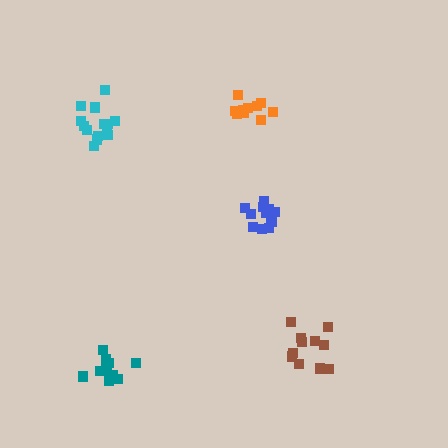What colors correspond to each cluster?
The clusters are colored: orange, blue, brown, teal, cyan.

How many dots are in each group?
Group 1: 11 dots, Group 2: 11 dots, Group 3: 11 dots, Group 4: 14 dots, Group 5: 14 dots (61 total).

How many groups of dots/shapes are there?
There are 5 groups.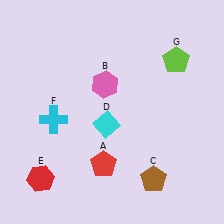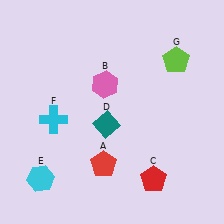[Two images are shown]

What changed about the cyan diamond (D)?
In Image 1, D is cyan. In Image 2, it changed to teal.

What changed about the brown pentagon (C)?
In Image 1, C is brown. In Image 2, it changed to red.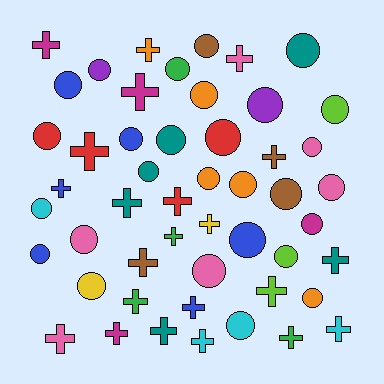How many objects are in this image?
There are 50 objects.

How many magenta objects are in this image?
There are 4 magenta objects.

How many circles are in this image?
There are 28 circles.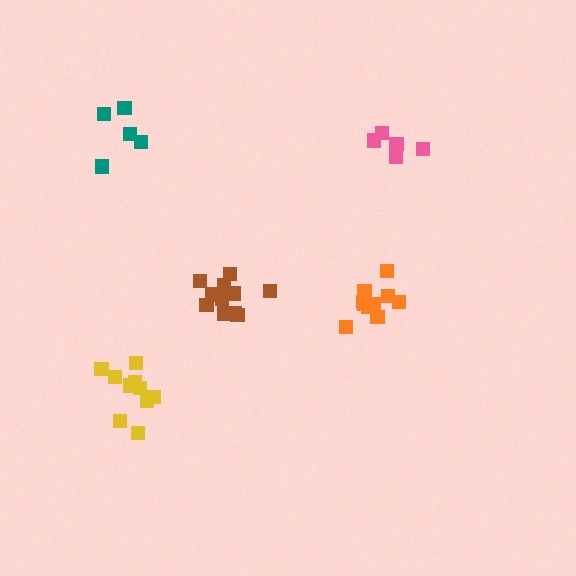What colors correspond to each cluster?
The clusters are colored: orange, yellow, brown, pink, teal.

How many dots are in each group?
Group 1: 10 dots, Group 2: 10 dots, Group 3: 11 dots, Group 4: 5 dots, Group 5: 5 dots (41 total).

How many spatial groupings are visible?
There are 5 spatial groupings.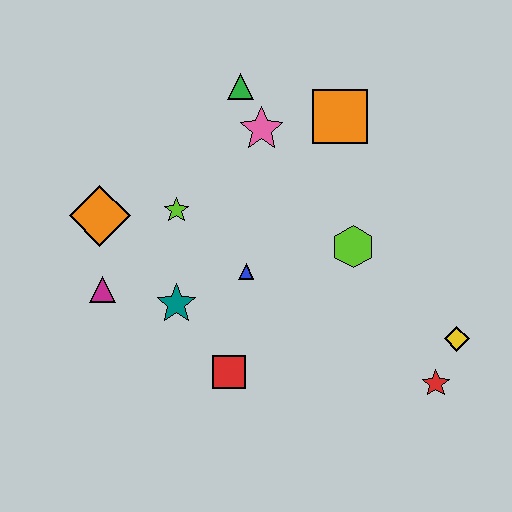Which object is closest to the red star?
The yellow diamond is closest to the red star.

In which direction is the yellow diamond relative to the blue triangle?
The yellow diamond is to the right of the blue triangle.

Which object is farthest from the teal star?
The yellow diamond is farthest from the teal star.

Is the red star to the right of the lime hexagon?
Yes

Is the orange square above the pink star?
Yes